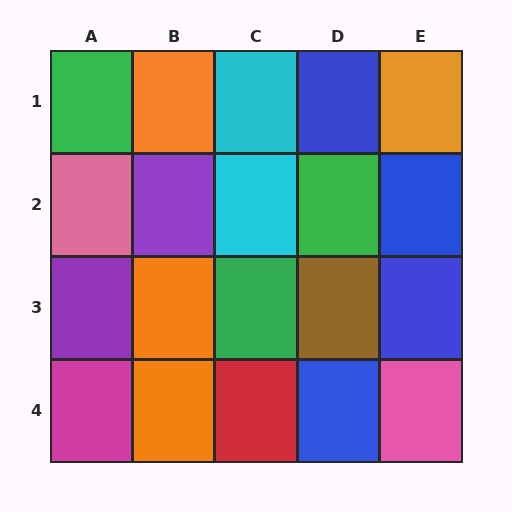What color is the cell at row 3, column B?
Orange.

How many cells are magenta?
1 cell is magenta.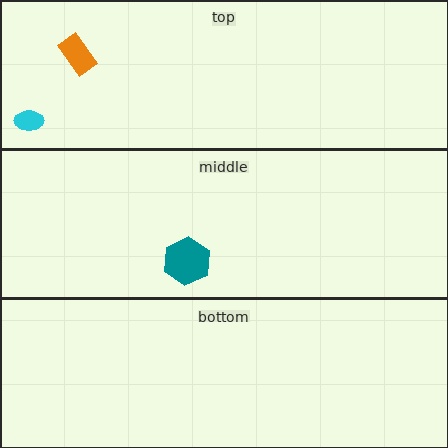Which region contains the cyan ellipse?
The top region.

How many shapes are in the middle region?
1.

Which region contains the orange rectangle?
The top region.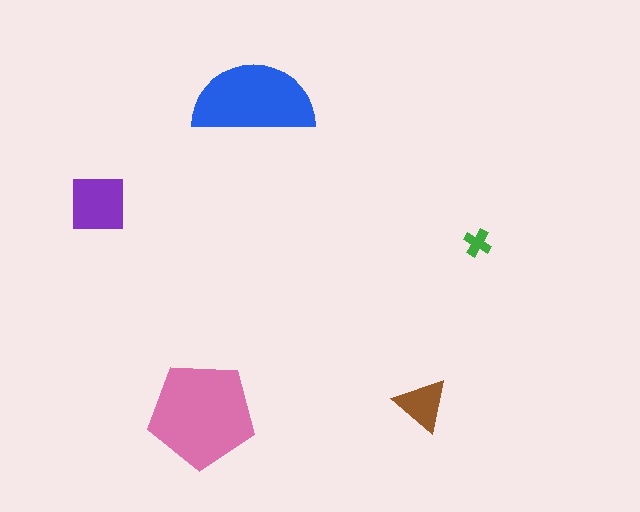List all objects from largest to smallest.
The pink pentagon, the blue semicircle, the purple square, the brown triangle, the green cross.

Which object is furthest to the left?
The purple square is leftmost.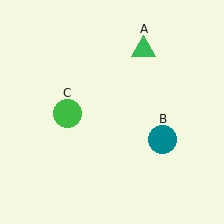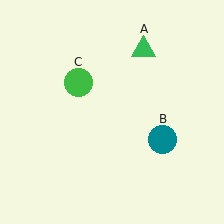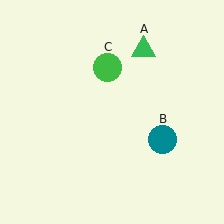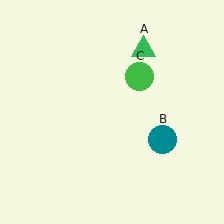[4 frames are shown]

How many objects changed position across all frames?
1 object changed position: green circle (object C).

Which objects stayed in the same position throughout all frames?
Green triangle (object A) and teal circle (object B) remained stationary.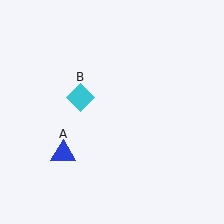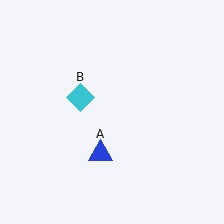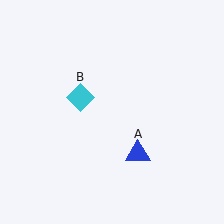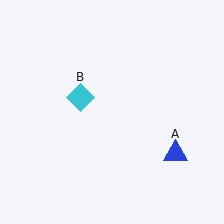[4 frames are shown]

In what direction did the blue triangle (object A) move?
The blue triangle (object A) moved right.